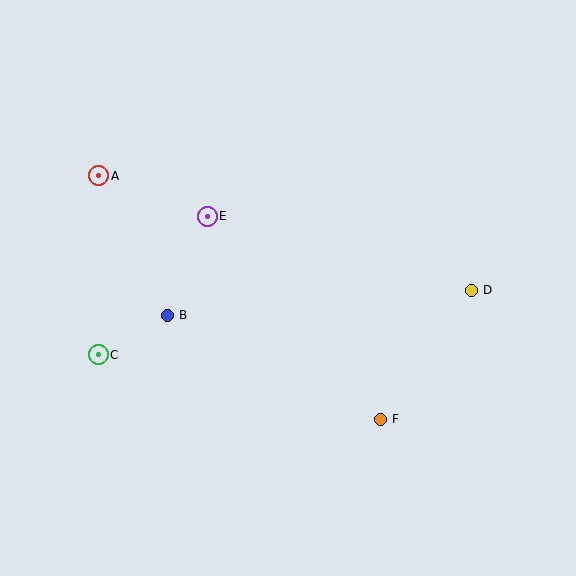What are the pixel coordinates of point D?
Point D is at (471, 290).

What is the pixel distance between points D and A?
The distance between D and A is 390 pixels.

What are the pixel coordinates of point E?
Point E is at (207, 216).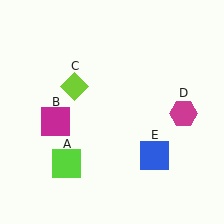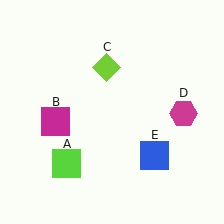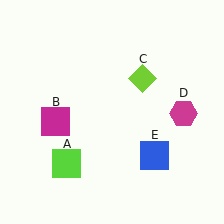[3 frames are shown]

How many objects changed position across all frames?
1 object changed position: lime diamond (object C).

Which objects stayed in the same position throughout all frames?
Lime square (object A) and magenta square (object B) and magenta hexagon (object D) and blue square (object E) remained stationary.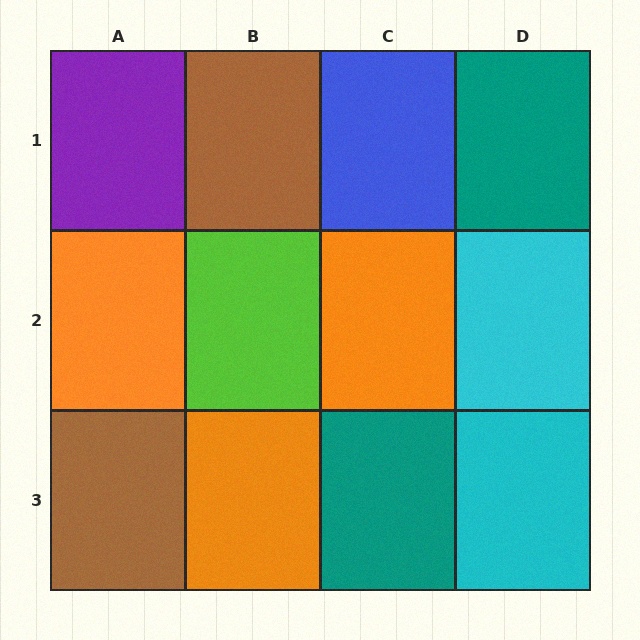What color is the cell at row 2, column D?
Cyan.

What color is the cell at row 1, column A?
Purple.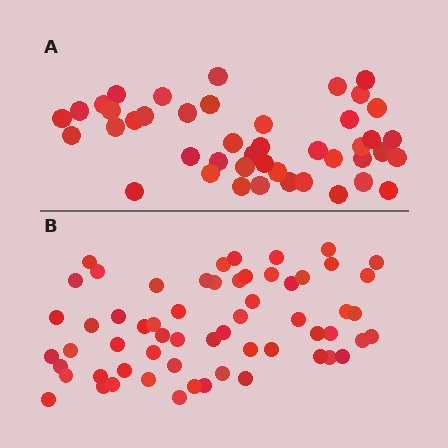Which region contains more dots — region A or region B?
Region B (the bottom region) has more dots.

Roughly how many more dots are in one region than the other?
Region B has approximately 15 more dots than region A.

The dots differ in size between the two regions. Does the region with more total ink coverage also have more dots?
No. Region A has more total ink coverage because its dots are larger, but region B actually contains more individual dots. Total area can be misleading — the number of items is what matters here.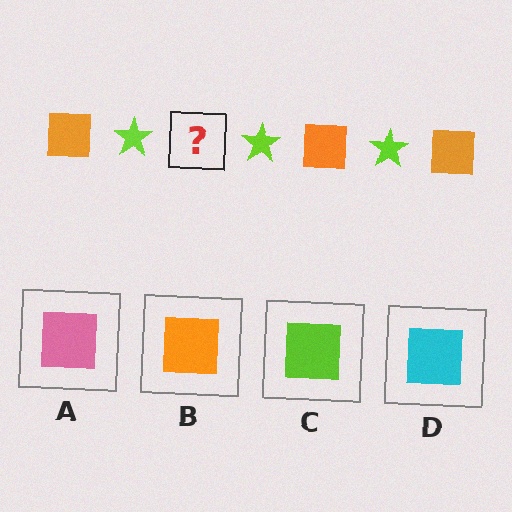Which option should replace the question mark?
Option B.